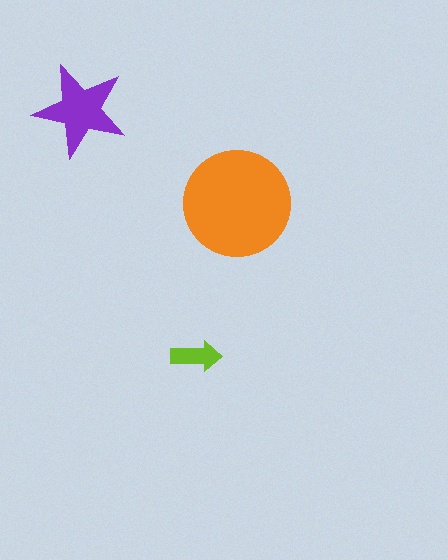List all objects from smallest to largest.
The lime arrow, the purple star, the orange circle.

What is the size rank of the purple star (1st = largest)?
2nd.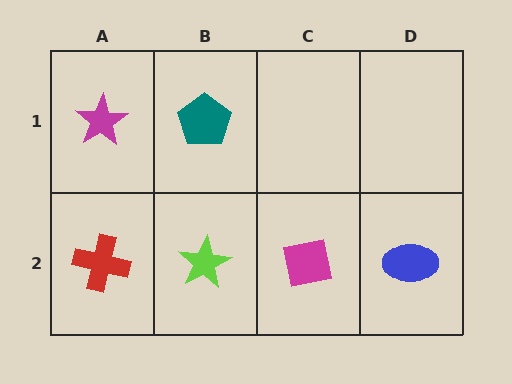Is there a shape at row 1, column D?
No, that cell is empty.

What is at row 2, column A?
A red cross.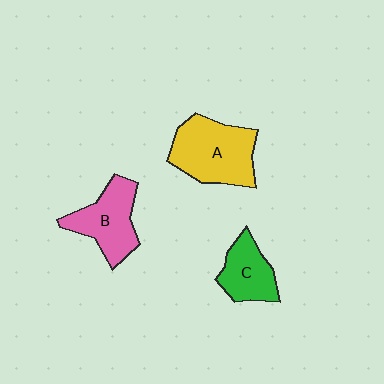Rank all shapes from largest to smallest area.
From largest to smallest: A (yellow), B (pink), C (green).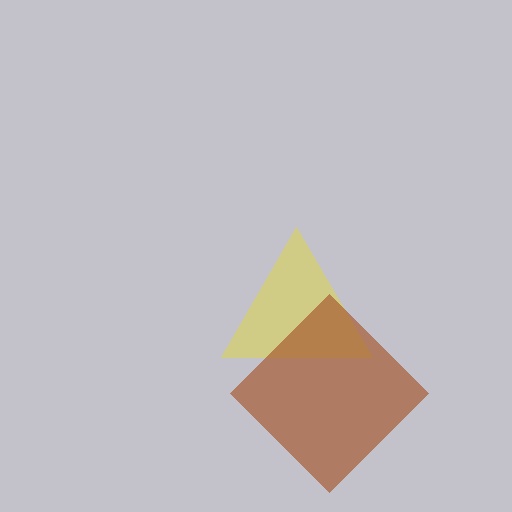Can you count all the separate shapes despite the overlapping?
Yes, there are 2 separate shapes.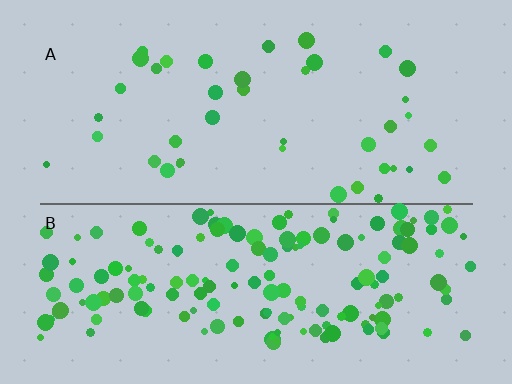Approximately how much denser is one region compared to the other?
Approximately 3.9× — region B over region A.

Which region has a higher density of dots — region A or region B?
B (the bottom).